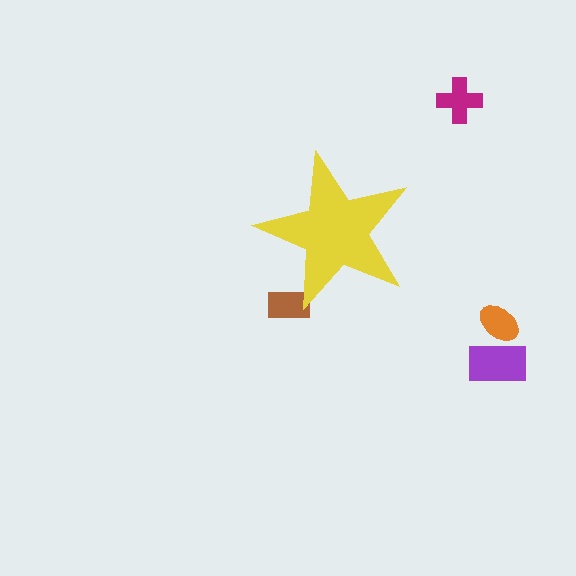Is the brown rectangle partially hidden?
Yes, the brown rectangle is partially hidden behind the yellow star.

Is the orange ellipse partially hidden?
No, the orange ellipse is fully visible.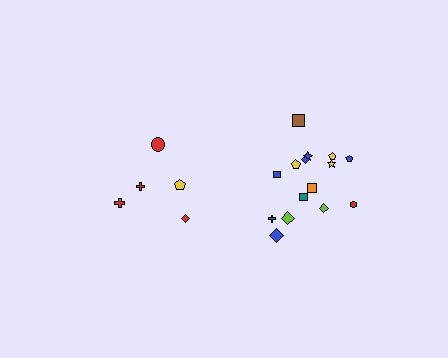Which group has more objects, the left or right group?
The right group.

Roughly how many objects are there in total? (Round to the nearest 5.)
Roughly 20 objects in total.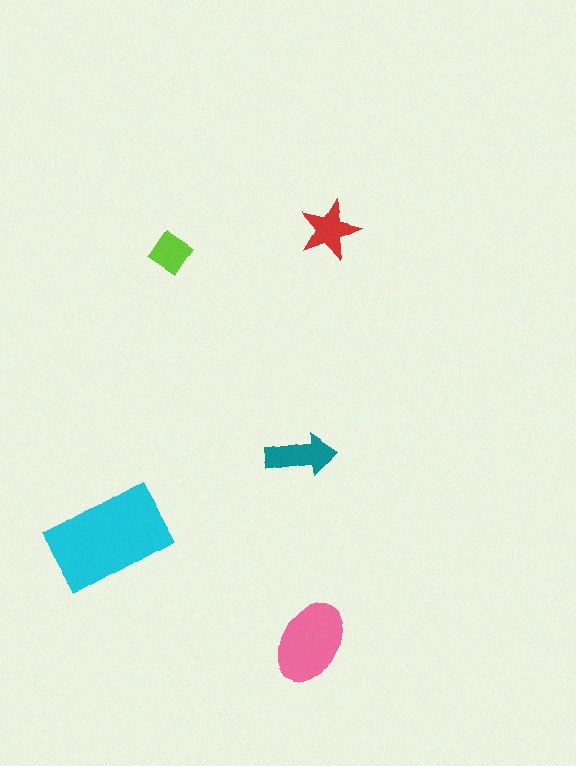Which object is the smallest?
The lime diamond.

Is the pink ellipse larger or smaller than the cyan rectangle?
Smaller.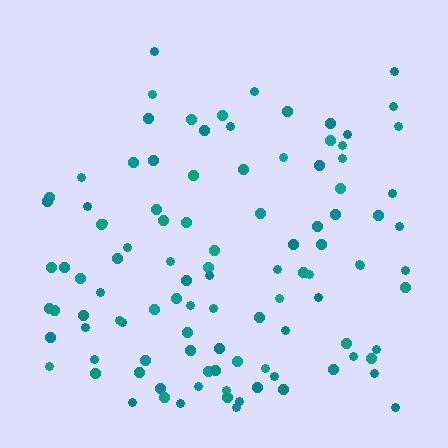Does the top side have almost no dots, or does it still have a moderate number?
Still a moderate number, just noticeably fewer than the bottom.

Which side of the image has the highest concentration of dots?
The bottom.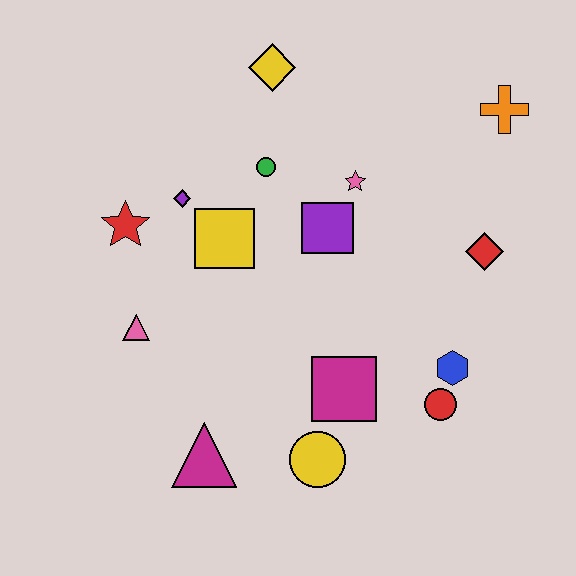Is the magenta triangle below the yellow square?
Yes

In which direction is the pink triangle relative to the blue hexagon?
The pink triangle is to the left of the blue hexagon.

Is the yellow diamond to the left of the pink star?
Yes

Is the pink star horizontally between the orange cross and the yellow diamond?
Yes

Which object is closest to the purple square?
The pink star is closest to the purple square.